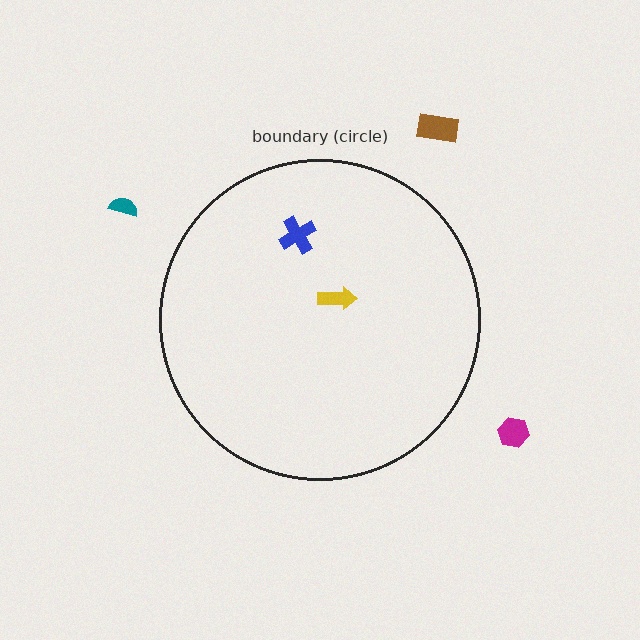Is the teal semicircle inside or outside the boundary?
Outside.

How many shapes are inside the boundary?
2 inside, 3 outside.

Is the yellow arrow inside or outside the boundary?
Inside.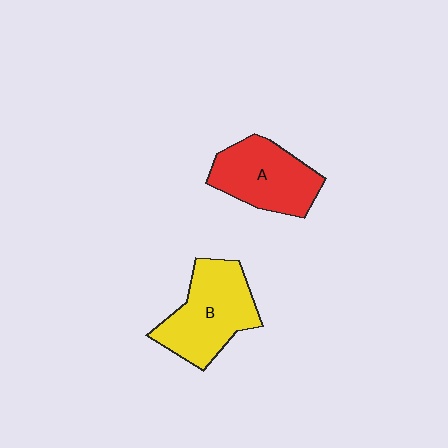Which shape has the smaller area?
Shape A (red).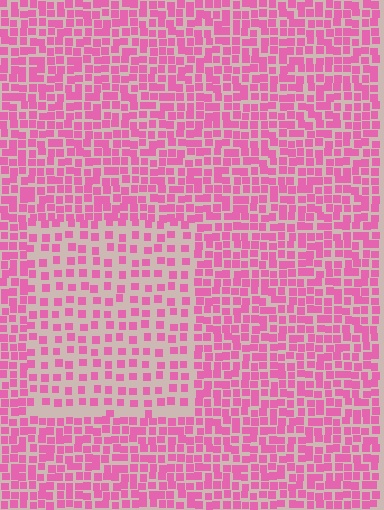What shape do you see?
I see a rectangle.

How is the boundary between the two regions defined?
The boundary is defined by a change in element density (approximately 1.9x ratio). All elements are the same color, size, and shape.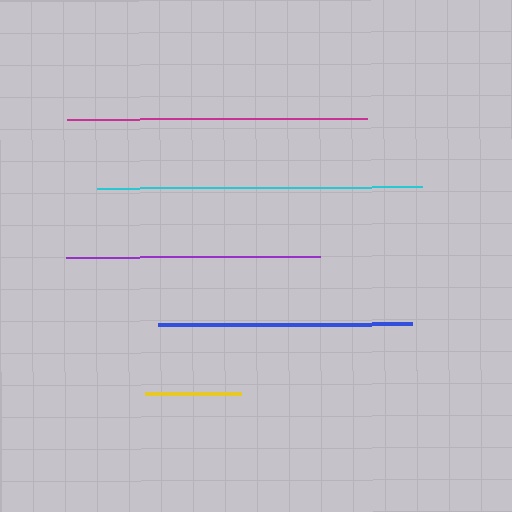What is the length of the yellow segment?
The yellow segment is approximately 95 pixels long.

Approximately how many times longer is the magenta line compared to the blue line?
The magenta line is approximately 1.2 times the length of the blue line.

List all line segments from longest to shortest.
From longest to shortest: cyan, magenta, blue, purple, yellow.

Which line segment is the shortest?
The yellow line is the shortest at approximately 95 pixels.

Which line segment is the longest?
The cyan line is the longest at approximately 325 pixels.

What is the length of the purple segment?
The purple segment is approximately 254 pixels long.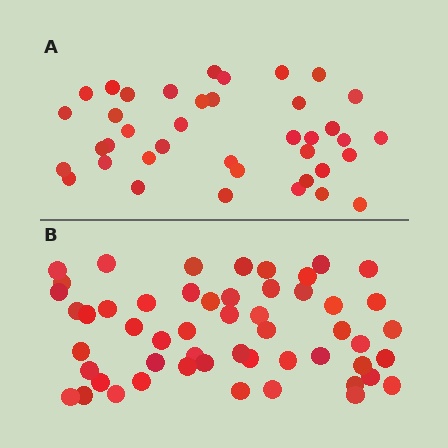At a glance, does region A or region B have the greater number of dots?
Region B (the bottom region) has more dots.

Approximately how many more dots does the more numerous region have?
Region B has approximately 15 more dots than region A.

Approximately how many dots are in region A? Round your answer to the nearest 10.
About 40 dots. (The exact count is 39, which rounds to 40.)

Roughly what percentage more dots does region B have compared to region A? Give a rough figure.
About 35% more.